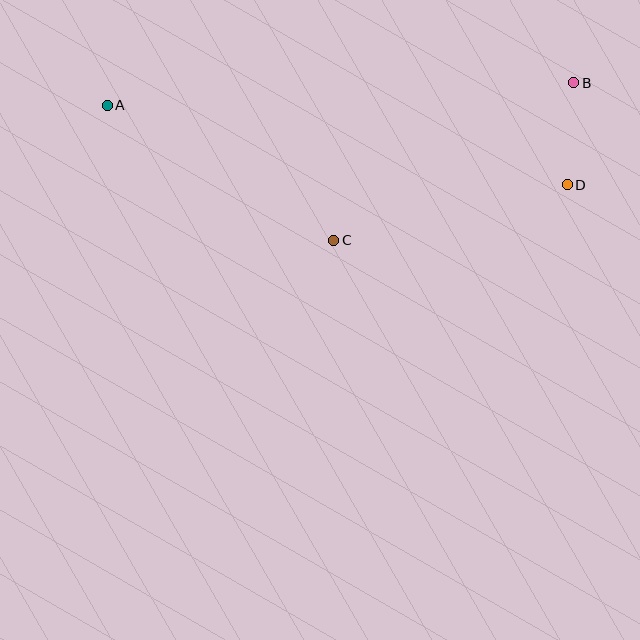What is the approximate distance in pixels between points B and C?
The distance between B and C is approximately 287 pixels.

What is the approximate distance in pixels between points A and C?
The distance between A and C is approximately 264 pixels.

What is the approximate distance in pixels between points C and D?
The distance between C and D is approximately 240 pixels.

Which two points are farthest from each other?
Points A and D are farthest from each other.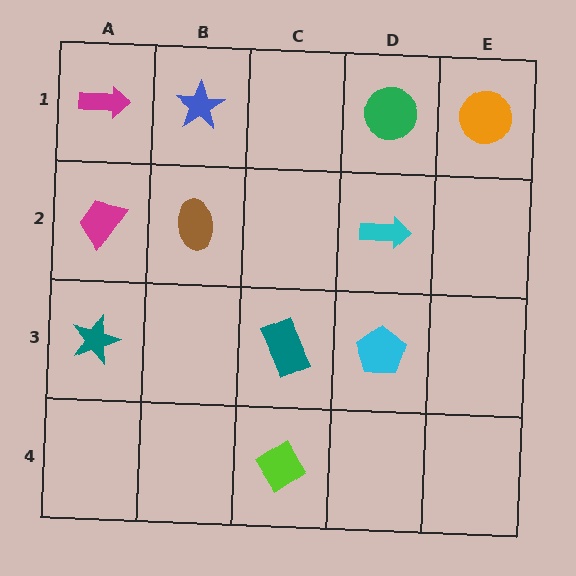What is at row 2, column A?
A magenta trapezoid.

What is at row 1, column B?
A blue star.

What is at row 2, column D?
A cyan arrow.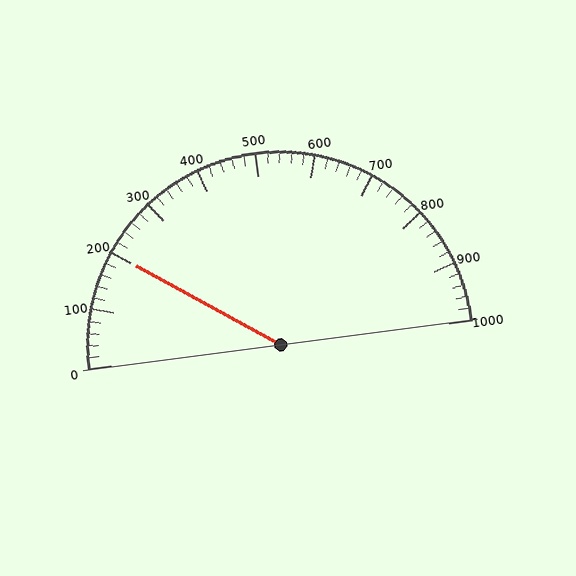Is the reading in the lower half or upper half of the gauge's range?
The reading is in the lower half of the range (0 to 1000).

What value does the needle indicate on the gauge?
The needle indicates approximately 200.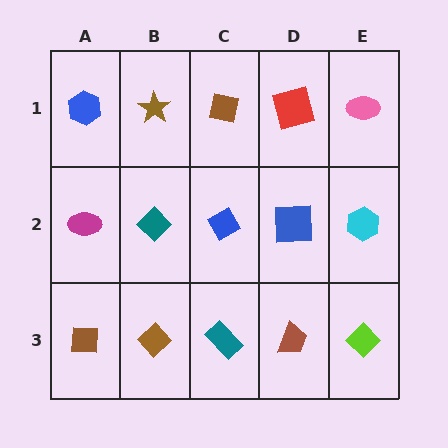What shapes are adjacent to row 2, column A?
A blue hexagon (row 1, column A), a brown square (row 3, column A), a teal diamond (row 2, column B).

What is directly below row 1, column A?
A magenta ellipse.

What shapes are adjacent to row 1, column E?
A cyan hexagon (row 2, column E), a red square (row 1, column D).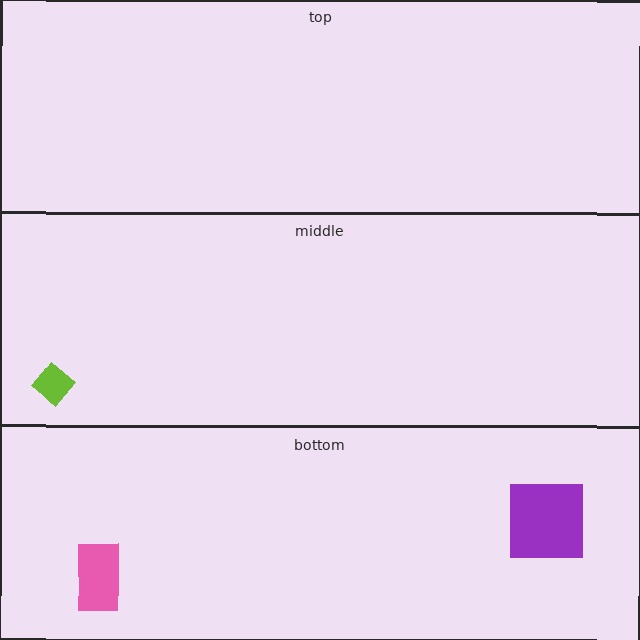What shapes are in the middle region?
The lime diamond.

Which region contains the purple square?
The bottom region.